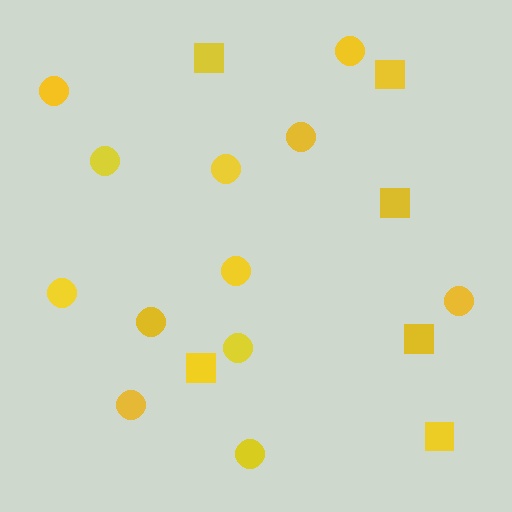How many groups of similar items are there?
There are 2 groups: one group of circles (12) and one group of squares (6).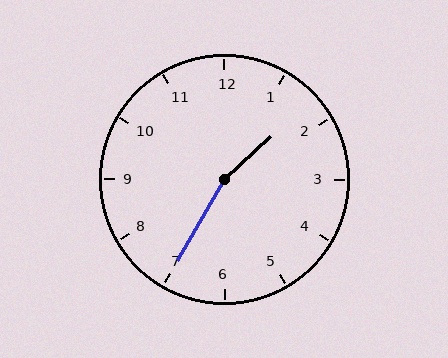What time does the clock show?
1:35.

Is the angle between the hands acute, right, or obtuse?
It is obtuse.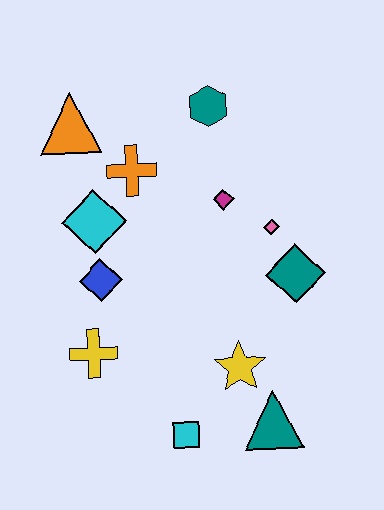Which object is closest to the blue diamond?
The cyan diamond is closest to the blue diamond.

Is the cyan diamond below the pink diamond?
No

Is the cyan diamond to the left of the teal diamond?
Yes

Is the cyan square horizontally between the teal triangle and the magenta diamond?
No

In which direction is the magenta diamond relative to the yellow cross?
The magenta diamond is above the yellow cross.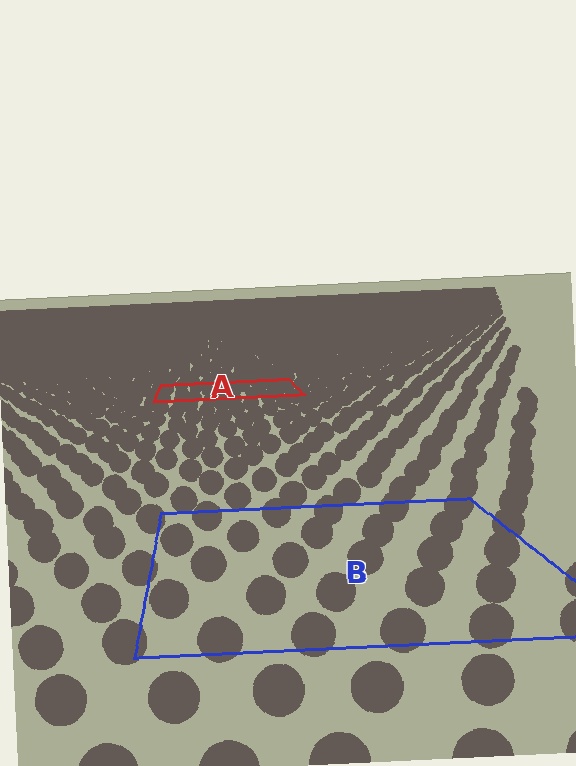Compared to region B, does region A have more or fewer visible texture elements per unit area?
Region A has more texture elements per unit area — they are packed more densely because it is farther away.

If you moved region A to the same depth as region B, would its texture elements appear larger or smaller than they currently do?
They would appear larger. At a closer depth, the same texture elements are projected at a bigger on-screen size.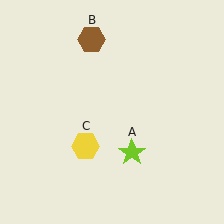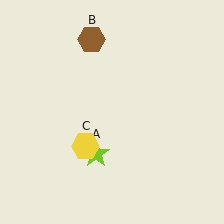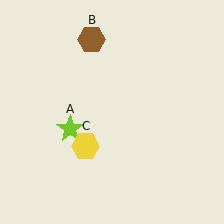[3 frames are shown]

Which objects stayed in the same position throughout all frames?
Brown hexagon (object B) and yellow hexagon (object C) remained stationary.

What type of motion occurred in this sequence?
The lime star (object A) rotated clockwise around the center of the scene.